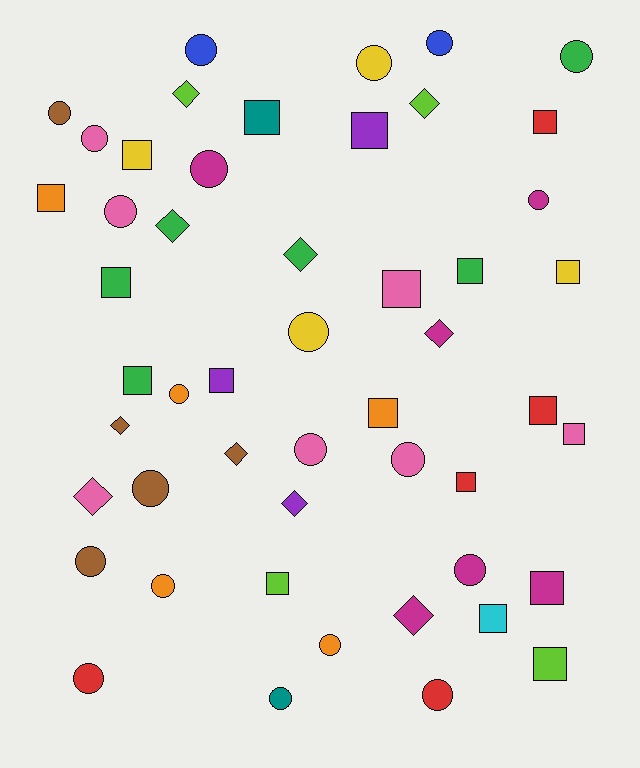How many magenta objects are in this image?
There are 6 magenta objects.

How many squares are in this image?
There are 19 squares.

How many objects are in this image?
There are 50 objects.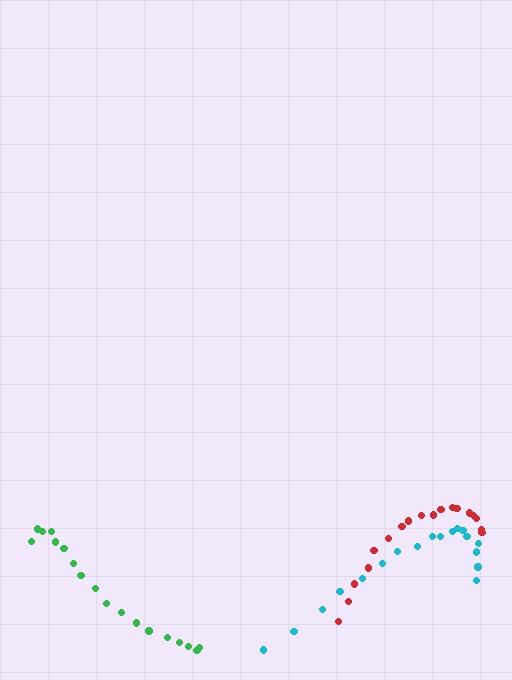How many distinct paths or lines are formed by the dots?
There are 3 distinct paths.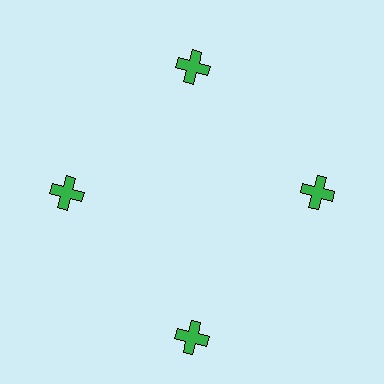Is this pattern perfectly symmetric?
No. The 4 green crosses are arranged in a ring, but one element near the 6 o'clock position is pushed outward from the center, breaking the 4-fold rotational symmetry.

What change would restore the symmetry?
The symmetry would be restored by moving it inward, back onto the ring so that all 4 crosses sit at equal angles and equal distance from the center.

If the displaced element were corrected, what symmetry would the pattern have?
It would have 4-fold rotational symmetry — the pattern would map onto itself every 90 degrees.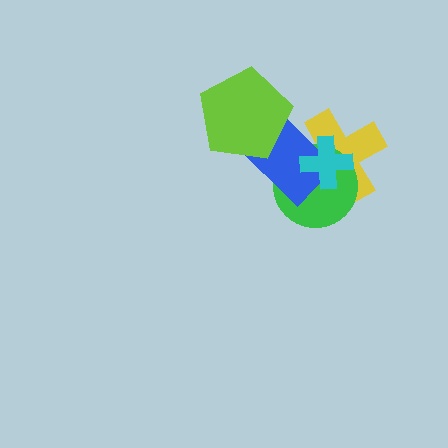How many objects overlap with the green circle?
3 objects overlap with the green circle.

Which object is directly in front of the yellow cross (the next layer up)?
The green circle is directly in front of the yellow cross.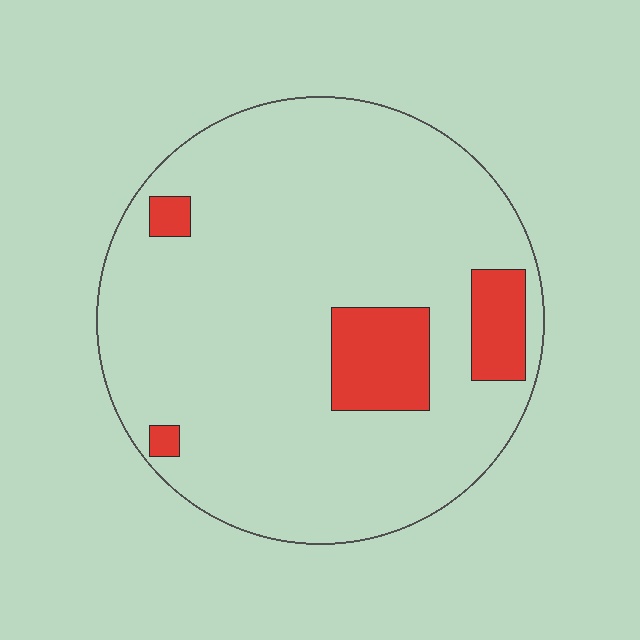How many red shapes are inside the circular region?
4.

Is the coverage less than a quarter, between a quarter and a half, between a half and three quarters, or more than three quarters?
Less than a quarter.